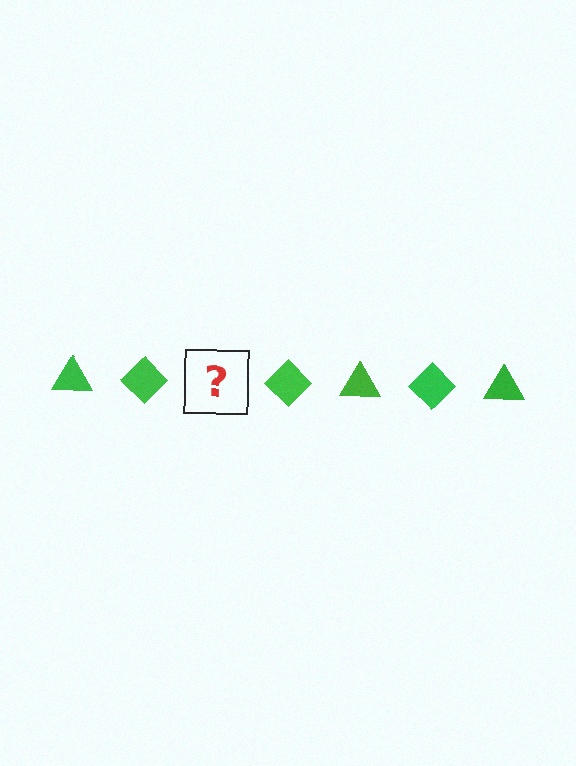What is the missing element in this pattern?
The missing element is a green triangle.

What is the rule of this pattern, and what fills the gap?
The rule is that the pattern cycles through triangle, diamond shapes in green. The gap should be filled with a green triangle.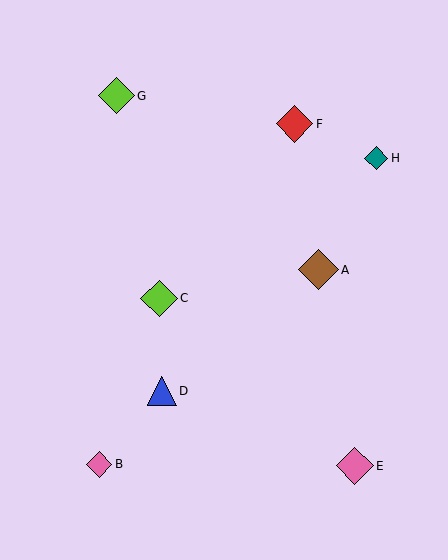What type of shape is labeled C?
Shape C is a lime diamond.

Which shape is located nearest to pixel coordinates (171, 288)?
The lime diamond (labeled C) at (159, 298) is nearest to that location.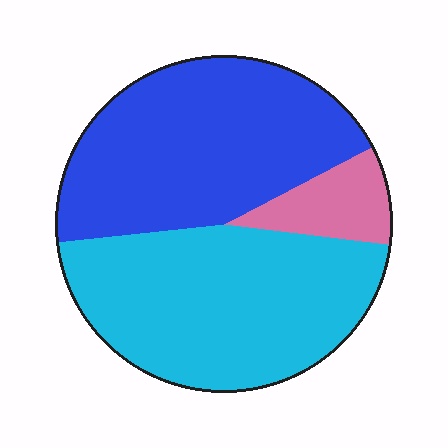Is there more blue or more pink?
Blue.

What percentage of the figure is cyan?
Cyan covers about 45% of the figure.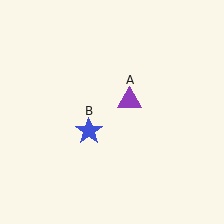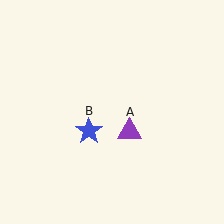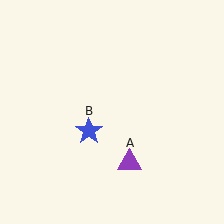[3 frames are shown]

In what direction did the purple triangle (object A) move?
The purple triangle (object A) moved down.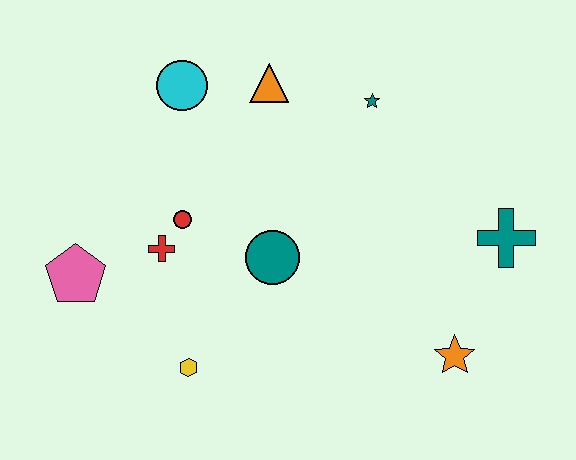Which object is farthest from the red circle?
The teal cross is farthest from the red circle.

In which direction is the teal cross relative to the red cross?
The teal cross is to the right of the red cross.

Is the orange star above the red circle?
No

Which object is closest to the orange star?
The teal cross is closest to the orange star.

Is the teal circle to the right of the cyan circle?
Yes